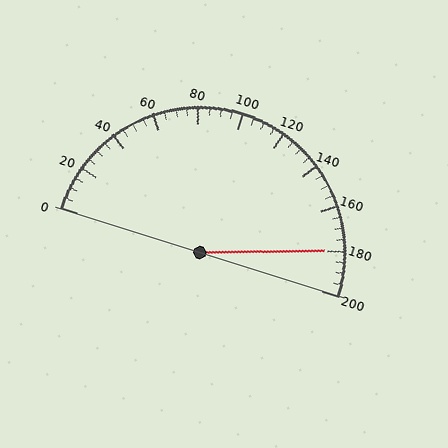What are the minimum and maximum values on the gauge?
The gauge ranges from 0 to 200.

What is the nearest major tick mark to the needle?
The nearest major tick mark is 180.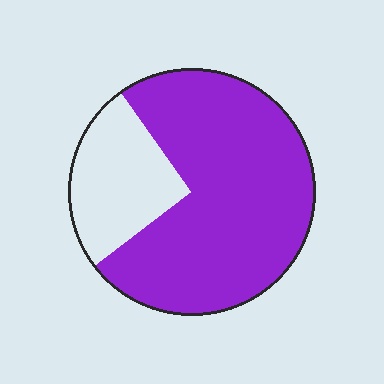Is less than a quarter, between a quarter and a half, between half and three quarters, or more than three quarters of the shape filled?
Between half and three quarters.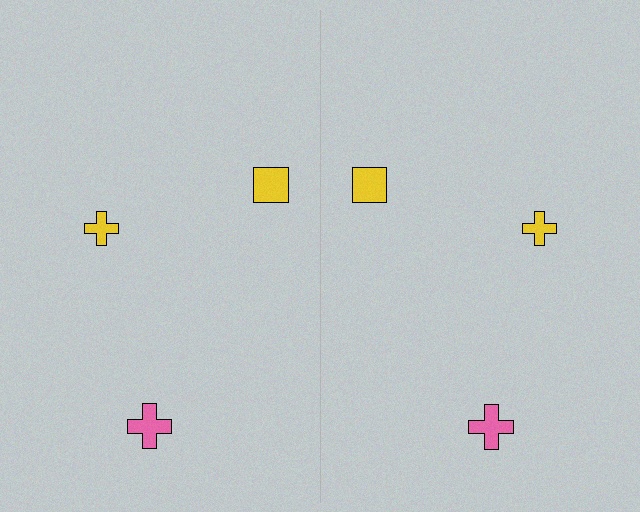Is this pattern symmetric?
Yes, this pattern has bilateral (reflection) symmetry.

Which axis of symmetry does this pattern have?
The pattern has a vertical axis of symmetry running through the center of the image.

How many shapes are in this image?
There are 6 shapes in this image.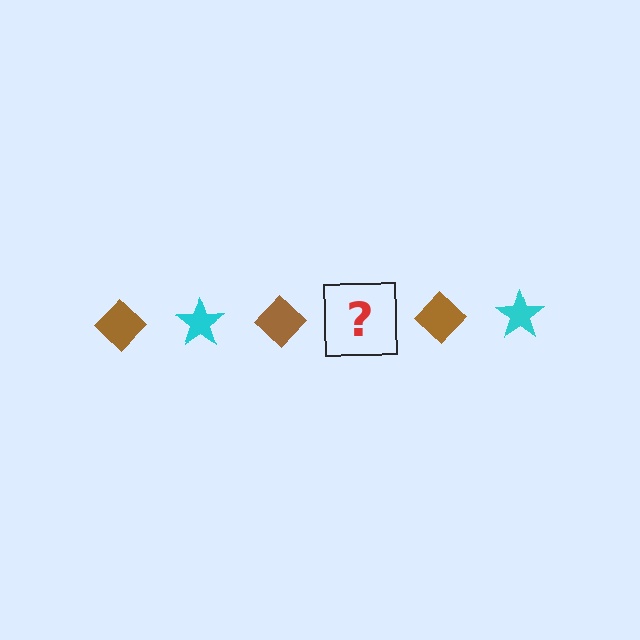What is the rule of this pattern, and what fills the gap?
The rule is that the pattern alternates between brown diamond and cyan star. The gap should be filled with a cyan star.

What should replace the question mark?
The question mark should be replaced with a cyan star.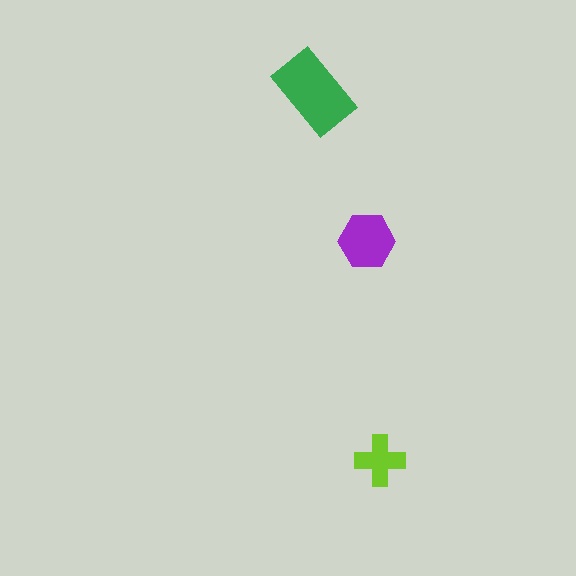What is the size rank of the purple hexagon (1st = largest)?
2nd.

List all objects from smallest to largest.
The lime cross, the purple hexagon, the green rectangle.